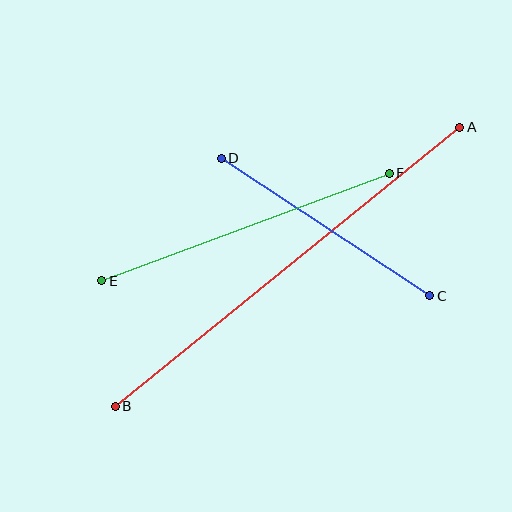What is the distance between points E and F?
The distance is approximately 307 pixels.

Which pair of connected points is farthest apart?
Points A and B are farthest apart.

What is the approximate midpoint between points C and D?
The midpoint is at approximately (325, 227) pixels.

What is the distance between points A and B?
The distance is approximately 443 pixels.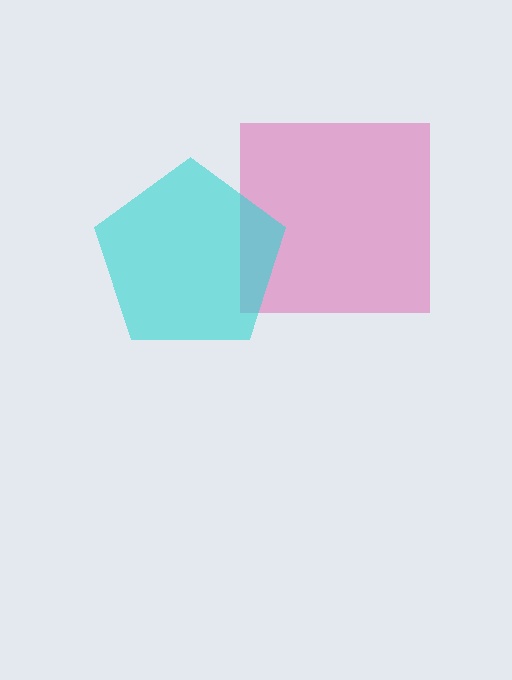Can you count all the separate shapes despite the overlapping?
Yes, there are 2 separate shapes.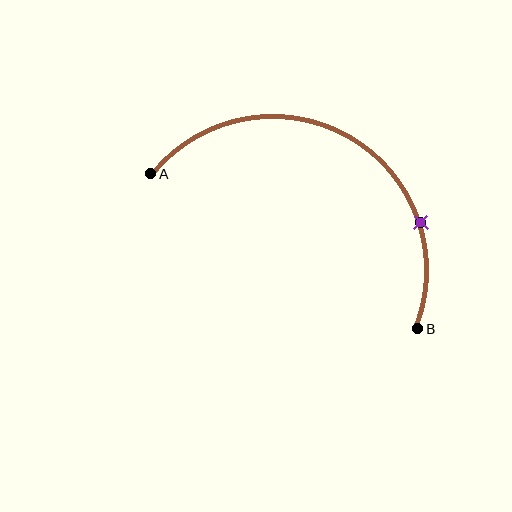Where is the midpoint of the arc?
The arc midpoint is the point on the curve farthest from the straight line joining A and B. It sits above that line.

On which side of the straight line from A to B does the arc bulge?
The arc bulges above the straight line connecting A and B.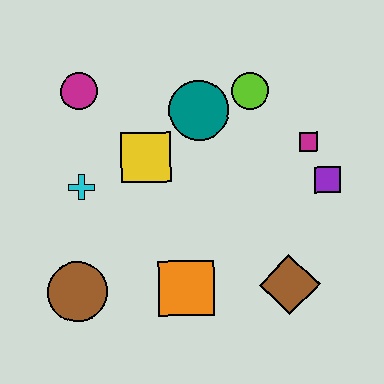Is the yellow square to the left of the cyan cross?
No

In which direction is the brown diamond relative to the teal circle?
The brown diamond is below the teal circle.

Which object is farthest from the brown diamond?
The magenta circle is farthest from the brown diamond.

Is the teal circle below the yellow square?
No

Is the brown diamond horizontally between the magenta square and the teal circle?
Yes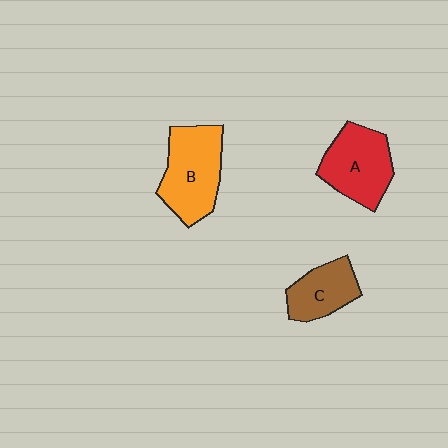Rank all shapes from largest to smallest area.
From largest to smallest: B (orange), A (red), C (brown).